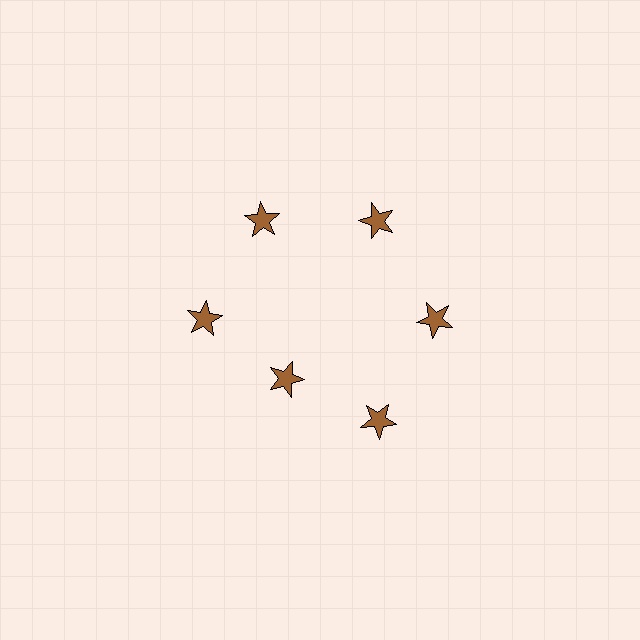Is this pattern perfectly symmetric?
No. The 6 brown stars are arranged in a ring, but one element near the 7 o'clock position is pulled inward toward the center, breaking the 6-fold rotational symmetry.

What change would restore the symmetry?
The symmetry would be restored by moving it outward, back onto the ring so that all 6 stars sit at equal angles and equal distance from the center.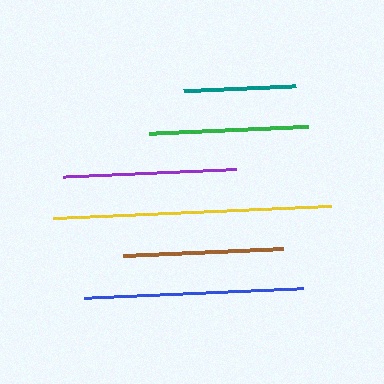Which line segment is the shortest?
The teal line is the shortest at approximately 112 pixels.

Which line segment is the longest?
The yellow line is the longest at approximately 278 pixels.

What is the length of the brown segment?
The brown segment is approximately 160 pixels long.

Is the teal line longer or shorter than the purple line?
The purple line is longer than the teal line.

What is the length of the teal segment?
The teal segment is approximately 112 pixels long.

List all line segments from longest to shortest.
From longest to shortest: yellow, blue, purple, brown, green, teal.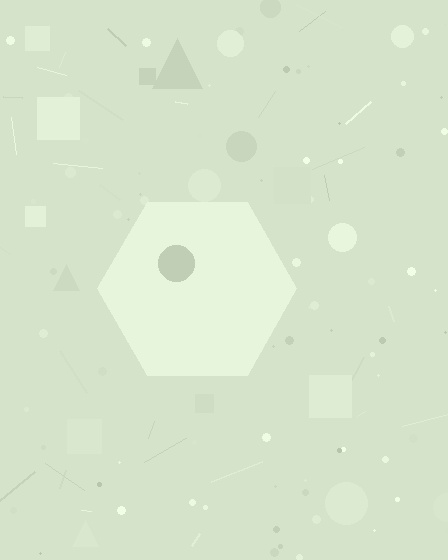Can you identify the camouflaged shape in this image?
The camouflaged shape is a hexagon.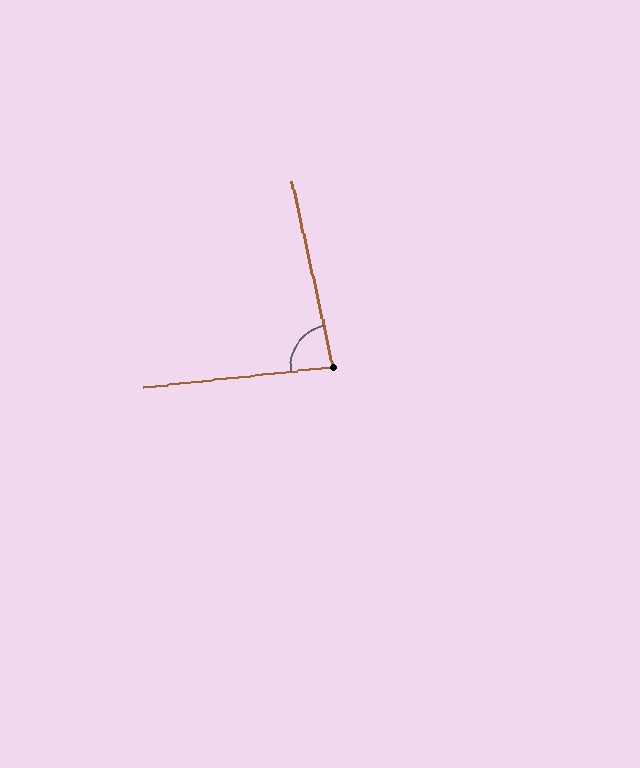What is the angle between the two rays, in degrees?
Approximately 84 degrees.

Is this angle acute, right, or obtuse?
It is acute.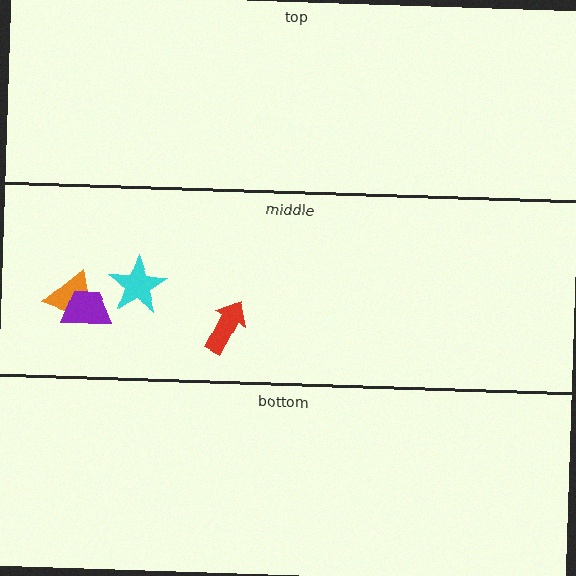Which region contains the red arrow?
The middle region.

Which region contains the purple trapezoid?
The middle region.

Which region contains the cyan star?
The middle region.